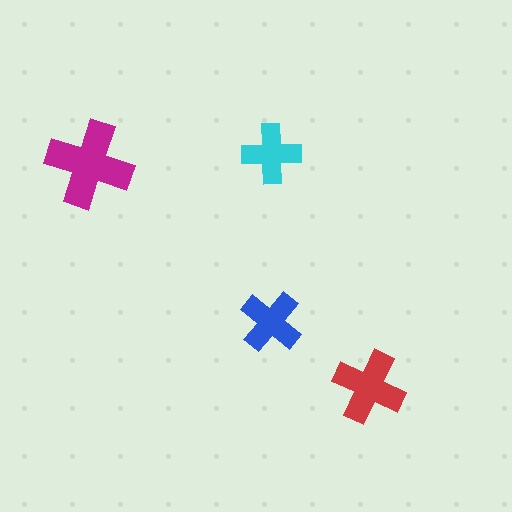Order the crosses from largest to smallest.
the magenta one, the red one, the blue one, the cyan one.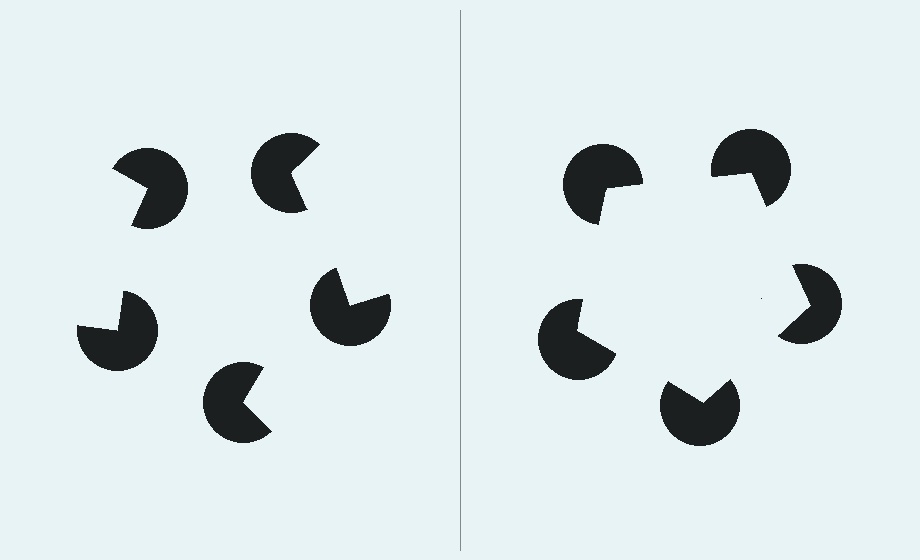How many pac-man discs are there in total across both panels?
10 — 5 on each side.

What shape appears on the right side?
An illusory pentagon.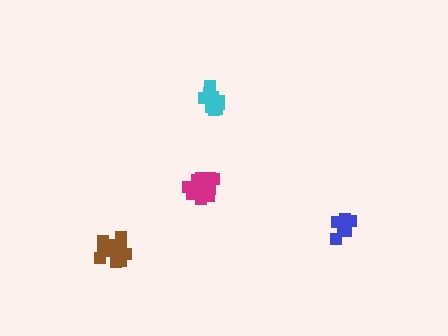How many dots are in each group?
Group 1: 12 dots, Group 2: 12 dots, Group 3: 11 dots, Group 4: 8 dots (43 total).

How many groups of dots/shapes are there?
There are 4 groups.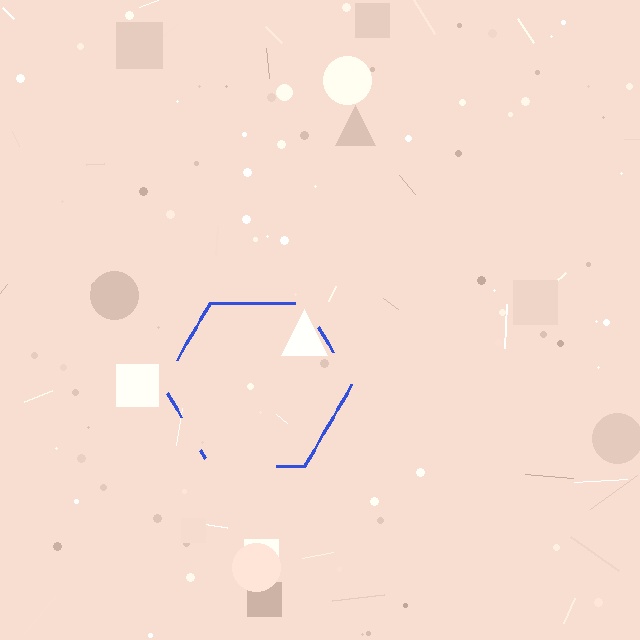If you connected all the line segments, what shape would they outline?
They would outline a hexagon.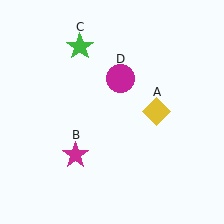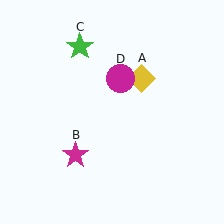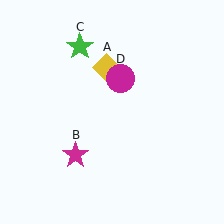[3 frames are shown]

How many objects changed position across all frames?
1 object changed position: yellow diamond (object A).